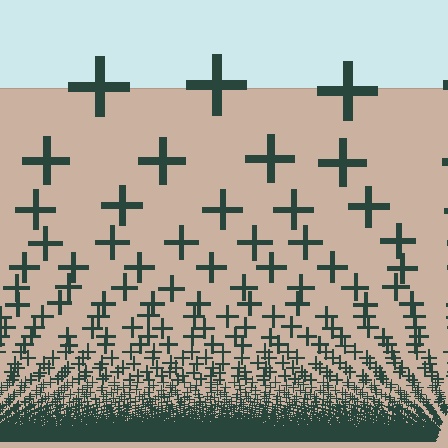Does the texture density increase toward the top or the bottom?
Density increases toward the bottom.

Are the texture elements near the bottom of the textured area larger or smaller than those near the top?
Smaller. The gradient is inverted — elements near the bottom are smaller and denser.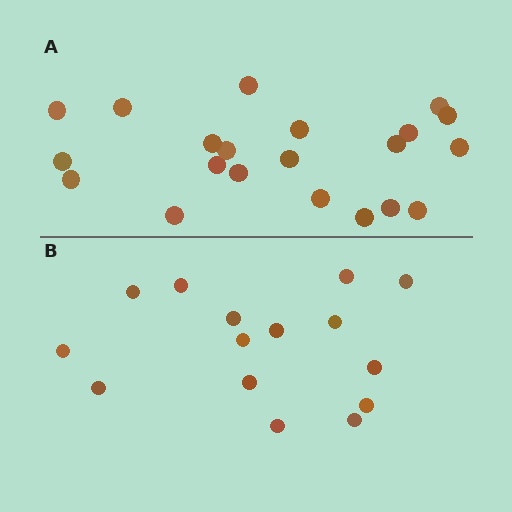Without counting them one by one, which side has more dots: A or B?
Region A (the top region) has more dots.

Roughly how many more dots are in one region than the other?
Region A has about 6 more dots than region B.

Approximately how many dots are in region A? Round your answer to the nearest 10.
About 20 dots. (The exact count is 21, which rounds to 20.)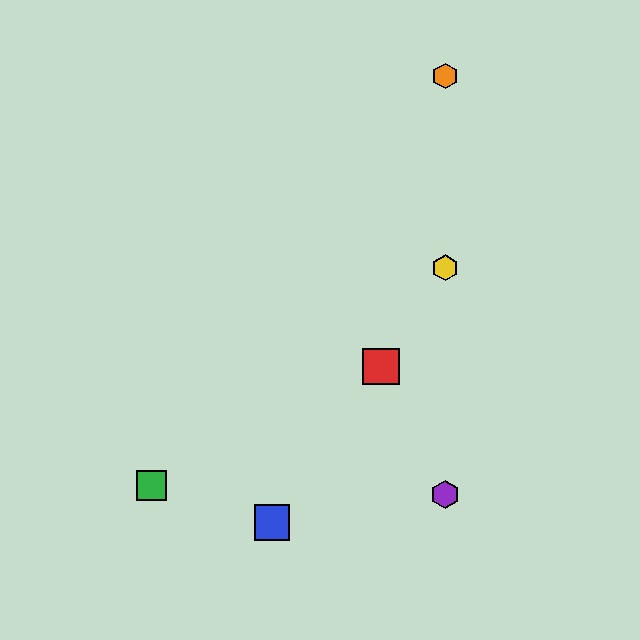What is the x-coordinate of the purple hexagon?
The purple hexagon is at x≈445.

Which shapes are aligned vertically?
The yellow hexagon, the purple hexagon, the orange hexagon are aligned vertically.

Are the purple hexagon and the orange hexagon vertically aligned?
Yes, both are at x≈445.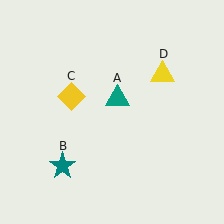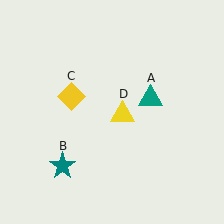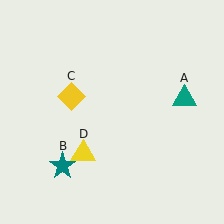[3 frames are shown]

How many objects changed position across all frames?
2 objects changed position: teal triangle (object A), yellow triangle (object D).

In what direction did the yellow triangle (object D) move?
The yellow triangle (object D) moved down and to the left.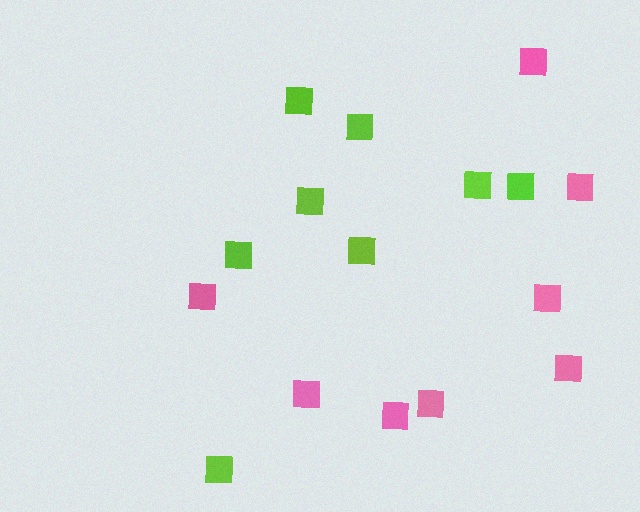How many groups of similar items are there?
There are 2 groups: one group of lime squares (8) and one group of pink squares (8).